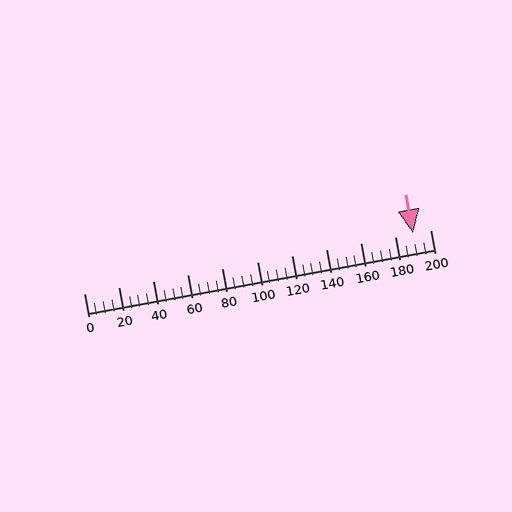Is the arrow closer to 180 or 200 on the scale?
The arrow is closer to 200.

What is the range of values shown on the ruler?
The ruler shows values from 0 to 200.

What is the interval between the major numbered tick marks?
The major tick marks are spaced 20 units apart.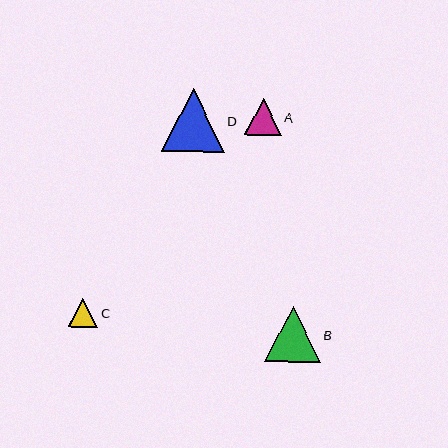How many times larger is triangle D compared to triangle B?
Triangle D is approximately 1.1 times the size of triangle B.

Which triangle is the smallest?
Triangle C is the smallest with a size of approximately 29 pixels.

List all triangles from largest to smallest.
From largest to smallest: D, B, A, C.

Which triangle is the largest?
Triangle D is the largest with a size of approximately 63 pixels.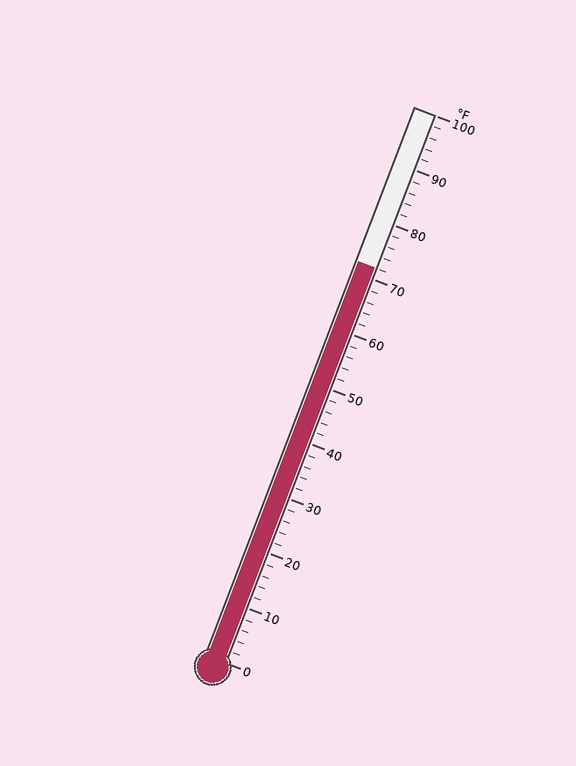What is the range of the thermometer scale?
The thermometer scale ranges from 0°F to 100°F.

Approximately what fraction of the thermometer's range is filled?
The thermometer is filled to approximately 70% of its range.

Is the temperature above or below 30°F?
The temperature is above 30°F.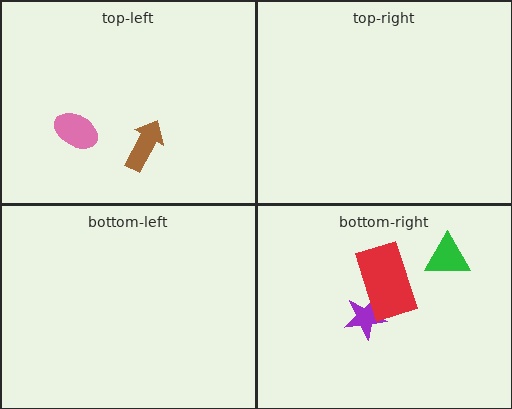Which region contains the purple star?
The bottom-right region.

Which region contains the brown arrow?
The top-left region.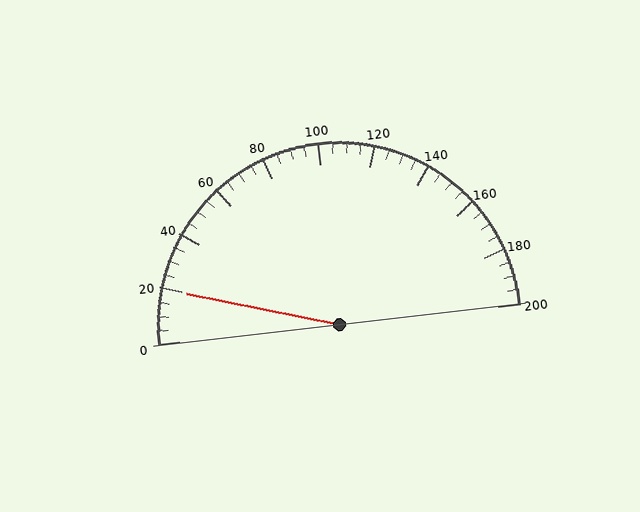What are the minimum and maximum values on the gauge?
The gauge ranges from 0 to 200.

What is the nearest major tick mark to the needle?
The nearest major tick mark is 20.